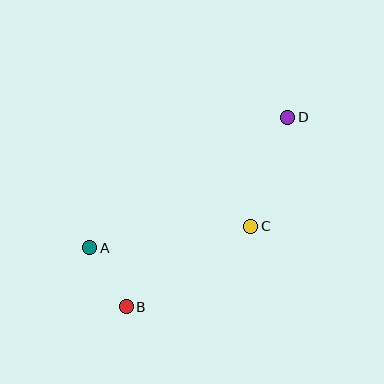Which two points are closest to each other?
Points A and B are closest to each other.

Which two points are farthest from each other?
Points B and D are farthest from each other.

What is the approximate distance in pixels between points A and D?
The distance between A and D is approximately 237 pixels.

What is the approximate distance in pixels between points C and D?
The distance between C and D is approximately 115 pixels.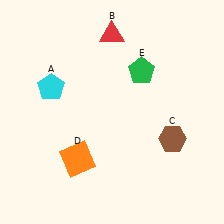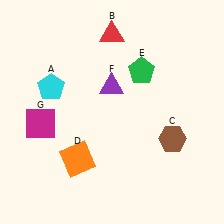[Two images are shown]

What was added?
A purple triangle (F), a magenta square (G) were added in Image 2.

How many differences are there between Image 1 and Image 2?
There are 2 differences between the two images.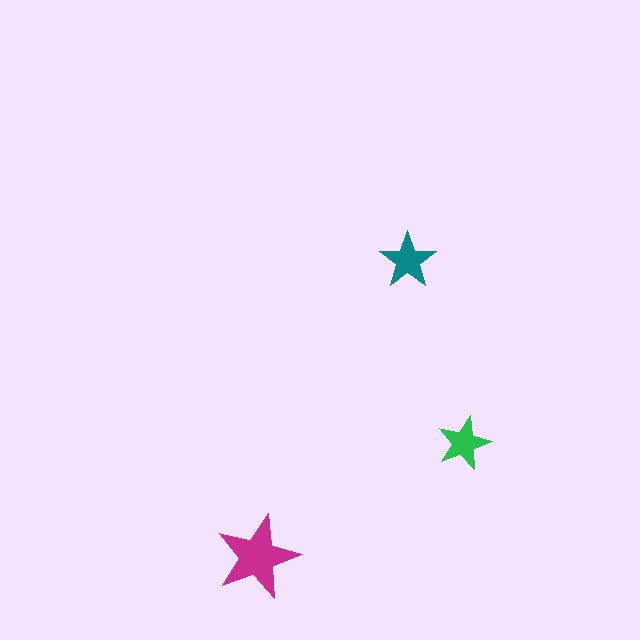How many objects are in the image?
There are 3 objects in the image.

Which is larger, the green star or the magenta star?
The magenta one.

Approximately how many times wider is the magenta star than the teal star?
About 1.5 times wider.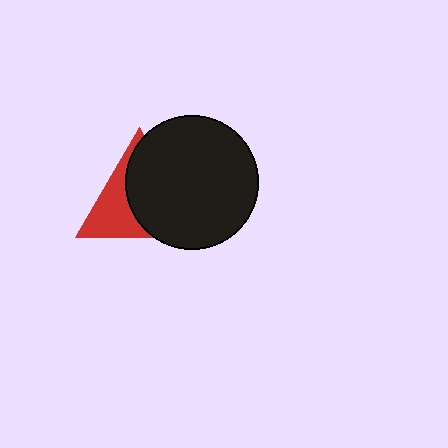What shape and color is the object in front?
The object in front is a black circle.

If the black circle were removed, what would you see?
You would see the complete red triangle.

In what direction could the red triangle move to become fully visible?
The red triangle could move left. That would shift it out from behind the black circle entirely.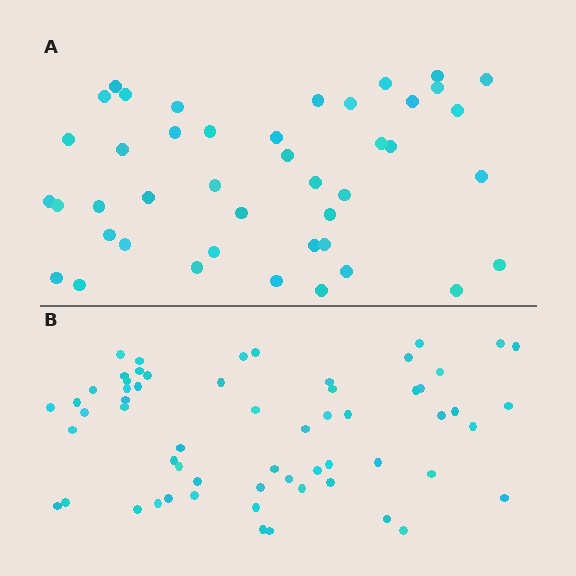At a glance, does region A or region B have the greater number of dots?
Region B (the bottom region) has more dots.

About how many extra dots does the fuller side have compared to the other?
Region B has approximately 15 more dots than region A.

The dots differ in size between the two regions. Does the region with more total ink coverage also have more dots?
No. Region A has more total ink coverage because its dots are larger, but region B actually contains more individual dots. Total area can be misleading — the number of items is what matters here.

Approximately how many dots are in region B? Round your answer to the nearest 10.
About 60 dots.